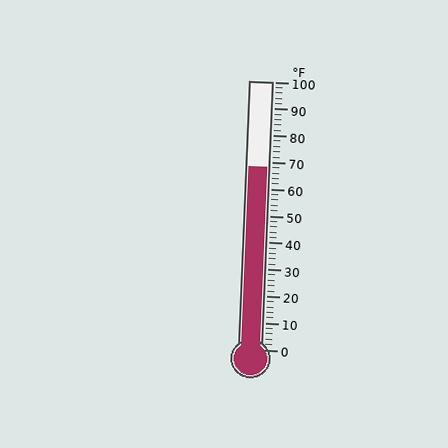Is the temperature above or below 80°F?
The temperature is below 80°F.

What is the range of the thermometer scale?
The thermometer scale ranges from 0°F to 100°F.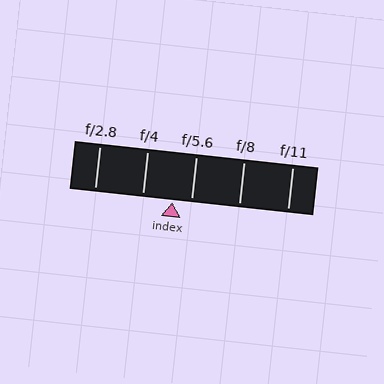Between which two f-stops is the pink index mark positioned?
The index mark is between f/4 and f/5.6.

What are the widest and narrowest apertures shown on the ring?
The widest aperture shown is f/2.8 and the narrowest is f/11.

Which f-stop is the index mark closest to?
The index mark is closest to f/5.6.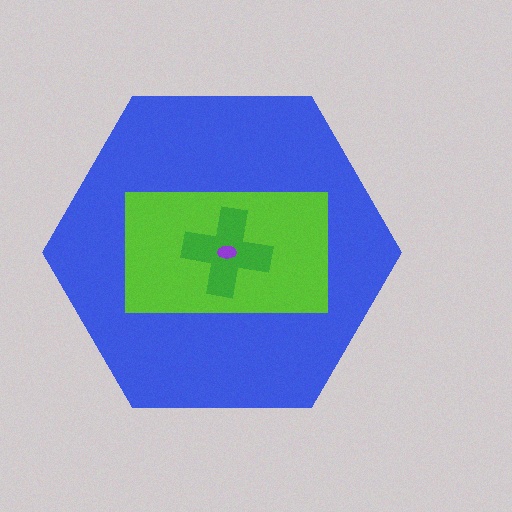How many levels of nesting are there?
4.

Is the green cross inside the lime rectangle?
Yes.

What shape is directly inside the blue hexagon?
The lime rectangle.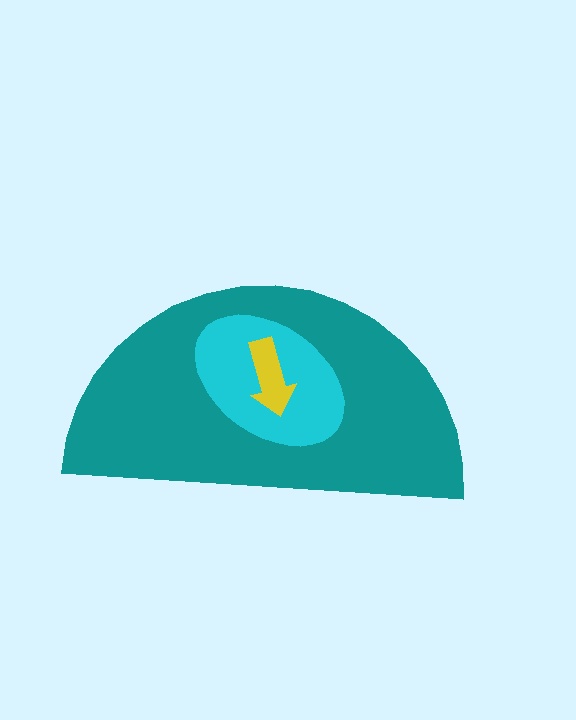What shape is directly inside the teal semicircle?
The cyan ellipse.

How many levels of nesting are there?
3.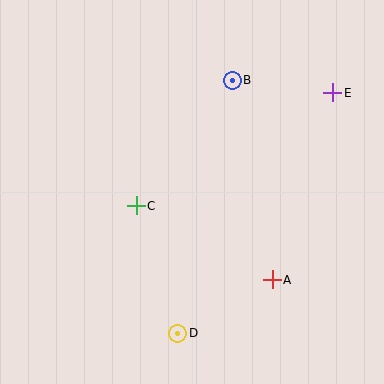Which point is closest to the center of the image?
Point C at (136, 206) is closest to the center.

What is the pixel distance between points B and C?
The distance between B and C is 158 pixels.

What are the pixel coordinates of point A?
Point A is at (272, 280).